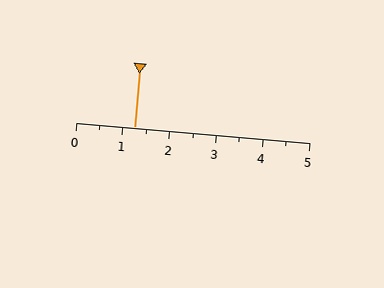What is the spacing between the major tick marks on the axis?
The major ticks are spaced 1 apart.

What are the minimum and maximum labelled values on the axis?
The axis runs from 0 to 5.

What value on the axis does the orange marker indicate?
The marker indicates approximately 1.2.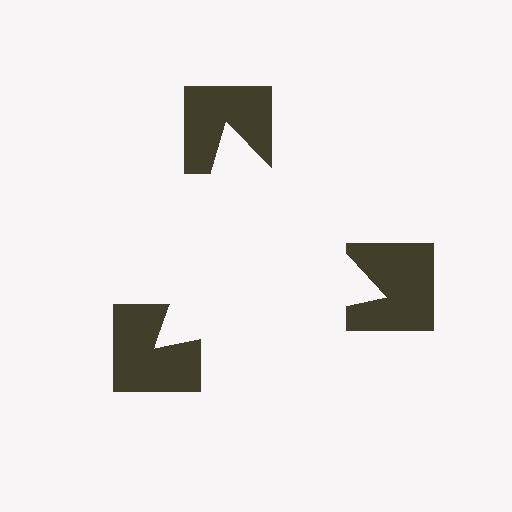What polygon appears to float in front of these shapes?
An illusory triangle — its edges are inferred from the aligned wedge cuts in the notched squares, not physically drawn.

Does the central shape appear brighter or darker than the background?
It typically appears slightly brighter than the background, even though no actual brightness change is drawn.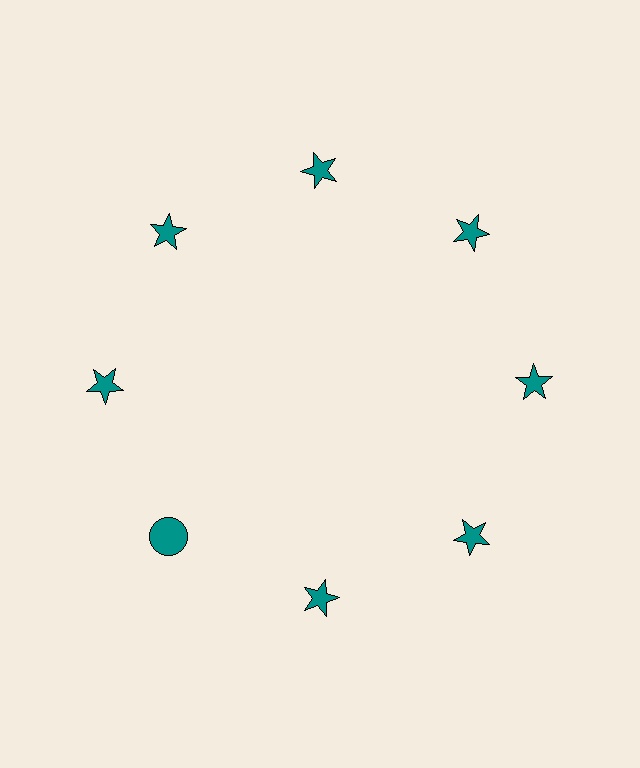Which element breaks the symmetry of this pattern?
The teal circle at roughly the 8 o'clock position breaks the symmetry. All other shapes are teal stars.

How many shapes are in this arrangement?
There are 8 shapes arranged in a ring pattern.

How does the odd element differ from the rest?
It has a different shape: circle instead of star.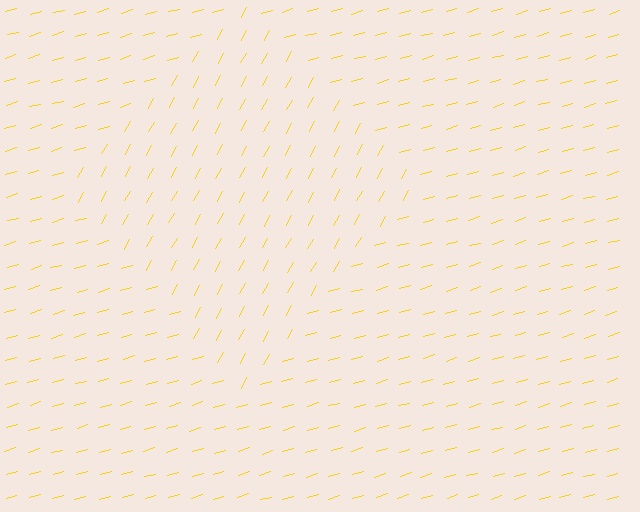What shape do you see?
I see a diamond.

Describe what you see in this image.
The image is filled with small yellow line segments. A diamond region in the image has lines oriented differently from the surrounding lines, creating a visible texture boundary.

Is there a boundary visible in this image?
Yes, there is a texture boundary formed by a change in line orientation.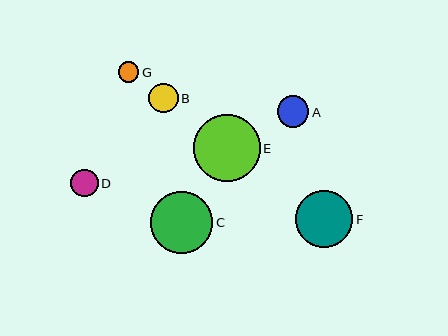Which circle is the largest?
Circle E is the largest with a size of approximately 67 pixels.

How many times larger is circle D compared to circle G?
Circle D is approximately 1.3 times the size of circle G.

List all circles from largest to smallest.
From largest to smallest: E, C, F, A, B, D, G.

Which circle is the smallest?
Circle G is the smallest with a size of approximately 20 pixels.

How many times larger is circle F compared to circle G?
Circle F is approximately 2.8 times the size of circle G.